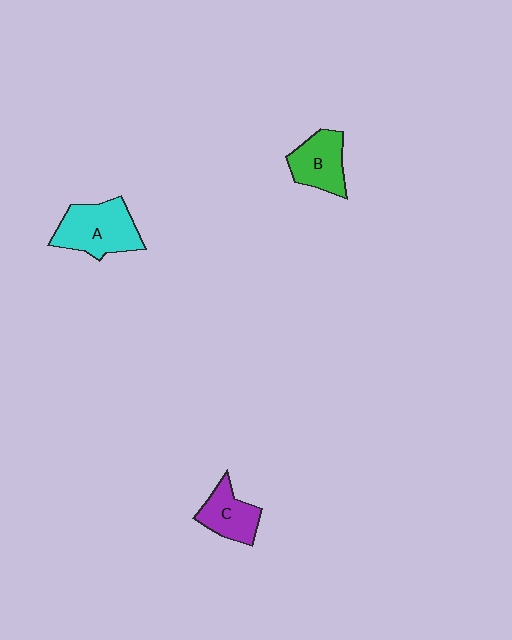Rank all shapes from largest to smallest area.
From largest to smallest: A (cyan), B (green), C (purple).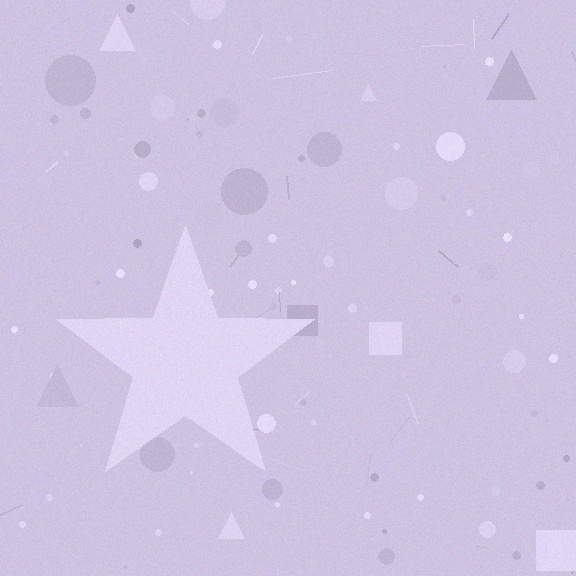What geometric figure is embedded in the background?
A star is embedded in the background.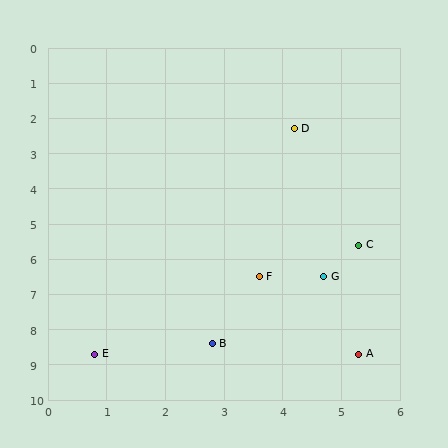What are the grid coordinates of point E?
Point E is at approximately (0.8, 8.7).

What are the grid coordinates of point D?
Point D is at approximately (4.2, 2.3).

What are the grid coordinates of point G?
Point G is at approximately (4.7, 6.5).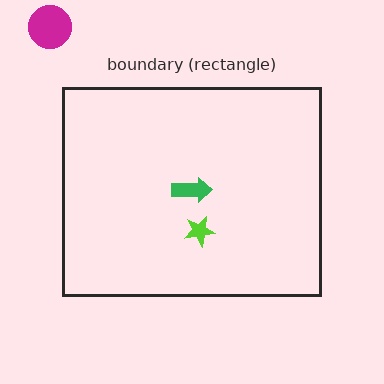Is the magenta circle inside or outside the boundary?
Outside.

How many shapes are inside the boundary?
2 inside, 1 outside.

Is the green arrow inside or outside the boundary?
Inside.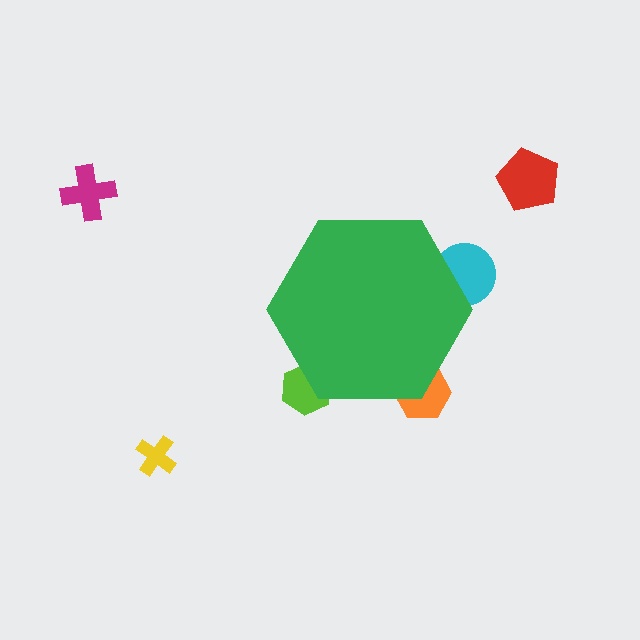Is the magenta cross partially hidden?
No, the magenta cross is fully visible.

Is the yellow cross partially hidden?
No, the yellow cross is fully visible.